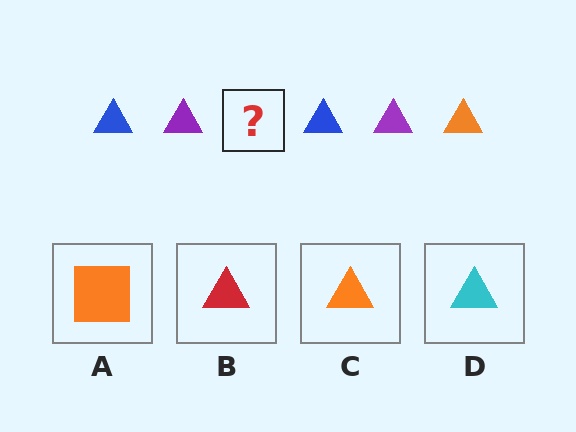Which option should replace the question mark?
Option C.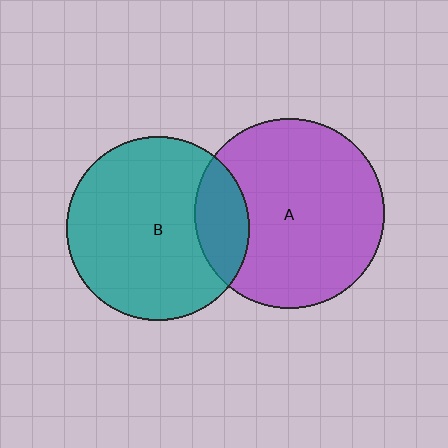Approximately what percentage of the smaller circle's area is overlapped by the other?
Approximately 20%.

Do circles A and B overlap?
Yes.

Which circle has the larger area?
Circle A (purple).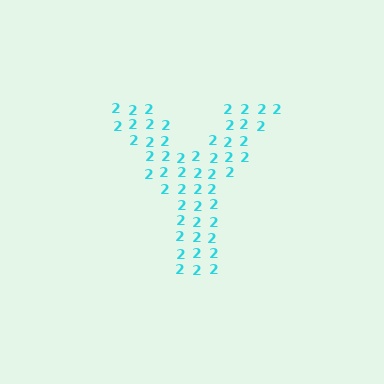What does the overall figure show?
The overall figure shows the letter Y.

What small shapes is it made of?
It is made of small digit 2's.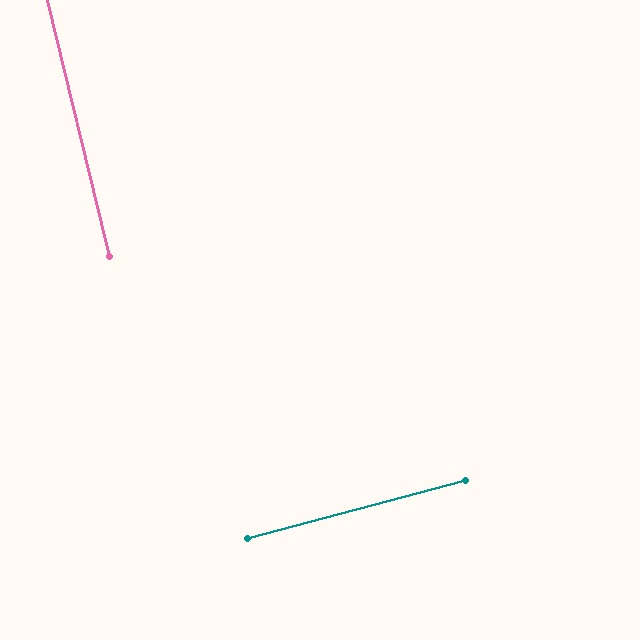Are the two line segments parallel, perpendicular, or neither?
Perpendicular — they meet at approximately 89°.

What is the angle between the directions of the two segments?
Approximately 89 degrees.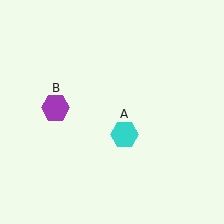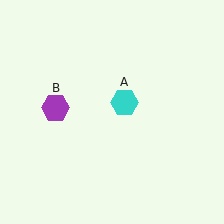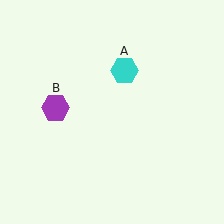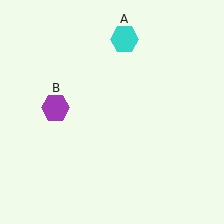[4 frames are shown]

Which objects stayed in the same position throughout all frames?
Purple hexagon (object B) remained stationary.